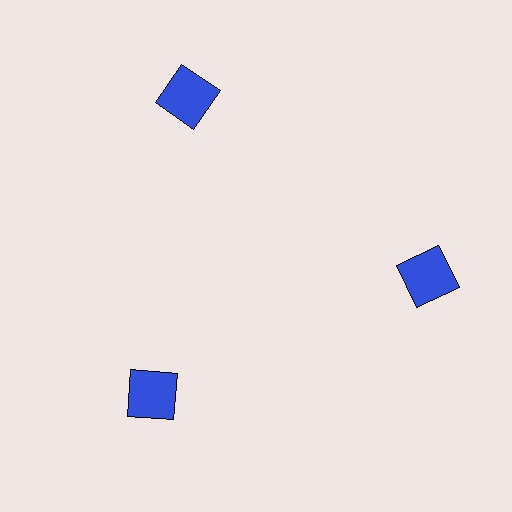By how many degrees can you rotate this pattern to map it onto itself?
The pattern maps onto itself every 120 degrees of rotation.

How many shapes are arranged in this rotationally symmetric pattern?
There are 3 shapes, arranged in 3 groups of 1.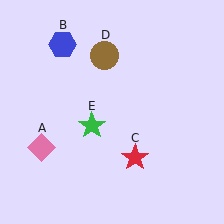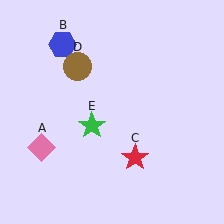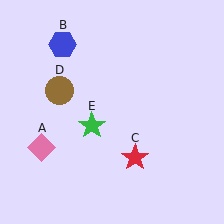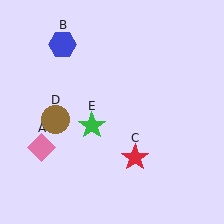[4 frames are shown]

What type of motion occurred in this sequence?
The brown circle (object D) rotated counterclockwise around the center of the scene.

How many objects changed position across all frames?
1 object changed position: brown circle (object D).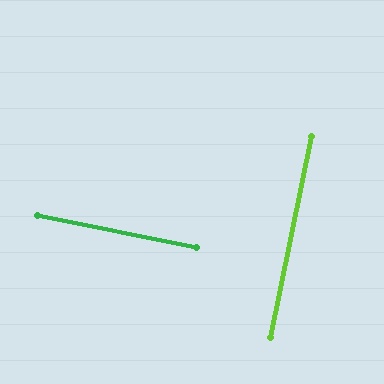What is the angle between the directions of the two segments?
Approximately 90 degrees.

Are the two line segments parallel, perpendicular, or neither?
Perpendicular — they meet at approximately 90°.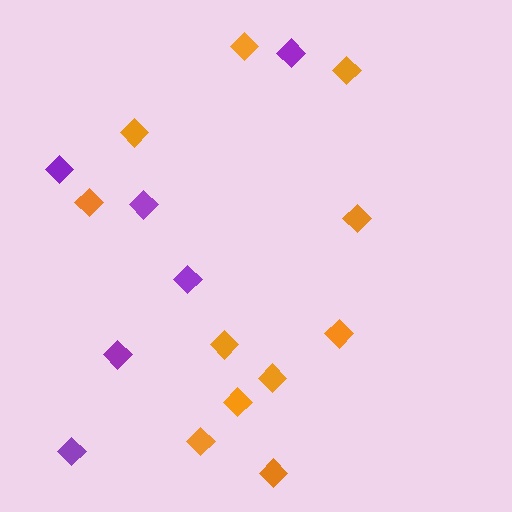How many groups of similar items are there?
There are 2 groups: one group of purple diamonds (6) and one group of orange diamonds (11).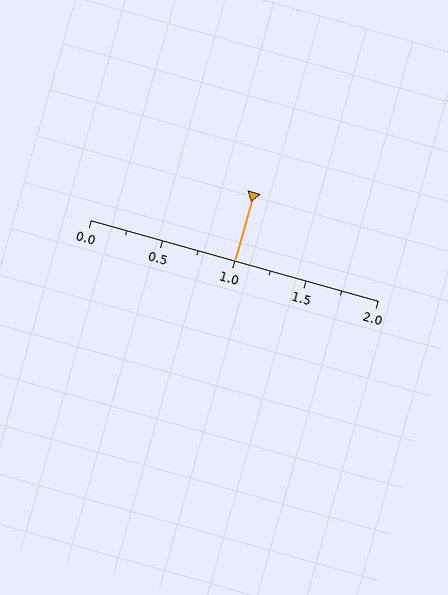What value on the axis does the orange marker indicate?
The marker indicates approximately 1.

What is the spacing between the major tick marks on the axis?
The major ticks are spaced 0.5 apart.